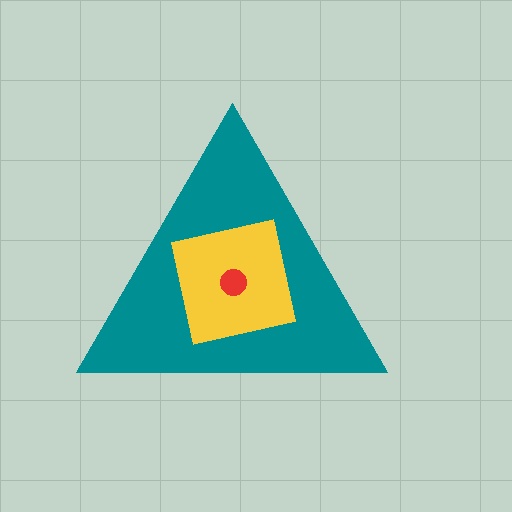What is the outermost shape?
The teal triangle.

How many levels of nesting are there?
3.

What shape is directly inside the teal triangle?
The yellow square.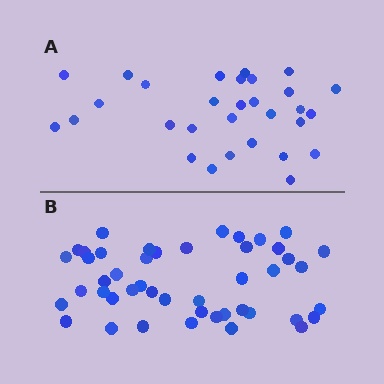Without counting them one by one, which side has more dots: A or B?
Region B (the bottom region) has more dots.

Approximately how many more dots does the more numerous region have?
Region B has approximately 15 more dots than region A.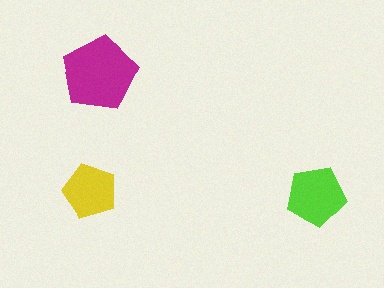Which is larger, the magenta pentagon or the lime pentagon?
The magenta one.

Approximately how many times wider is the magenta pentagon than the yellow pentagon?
About 1.5 times wider.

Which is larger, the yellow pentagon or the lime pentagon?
The lime one.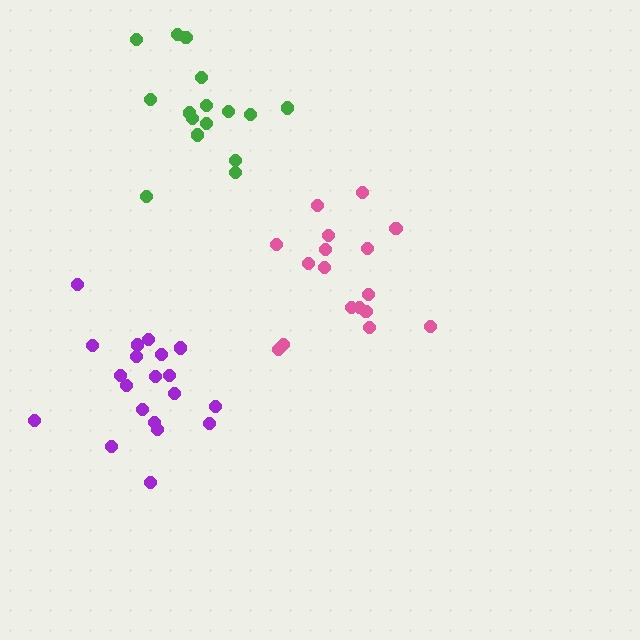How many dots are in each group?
Group 1: 17 dots, Group 2: 16 dots, Group 3: 20 dots (53 total).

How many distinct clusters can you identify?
There are 3 distinct clusters.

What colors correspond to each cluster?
The clusters are colored: pink, green, purple.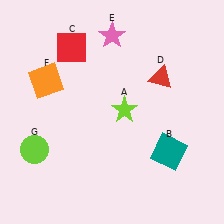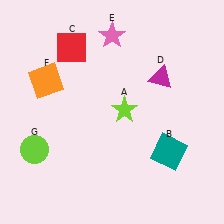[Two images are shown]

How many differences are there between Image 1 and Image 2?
There is 1 difference between the two images.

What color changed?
The triangle (D) changed from red in Image 1 to magenta in Image 2.